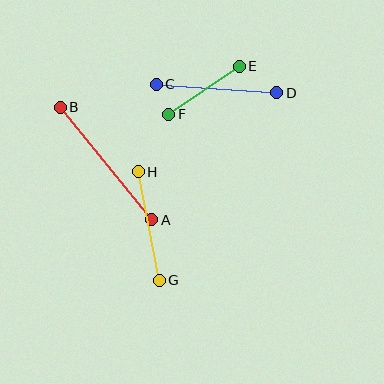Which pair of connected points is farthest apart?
Points A and B are farthest apart.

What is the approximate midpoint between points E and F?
The midpoint is at approximately (204, 90) pixels.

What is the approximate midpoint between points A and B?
The midpoint is at approximately (106, 163) pixels.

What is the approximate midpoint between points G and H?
The midpoint is at approximately (149, 226) pixels.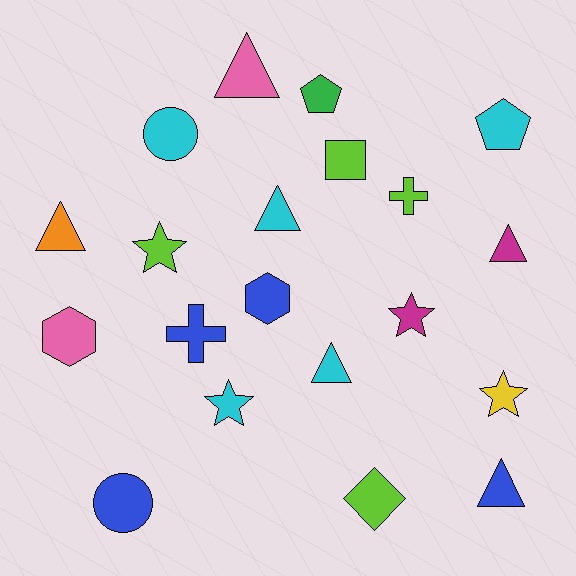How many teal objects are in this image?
There are no teal objects.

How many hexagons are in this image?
There are 2 hexagons.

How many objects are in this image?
There are 20 objects.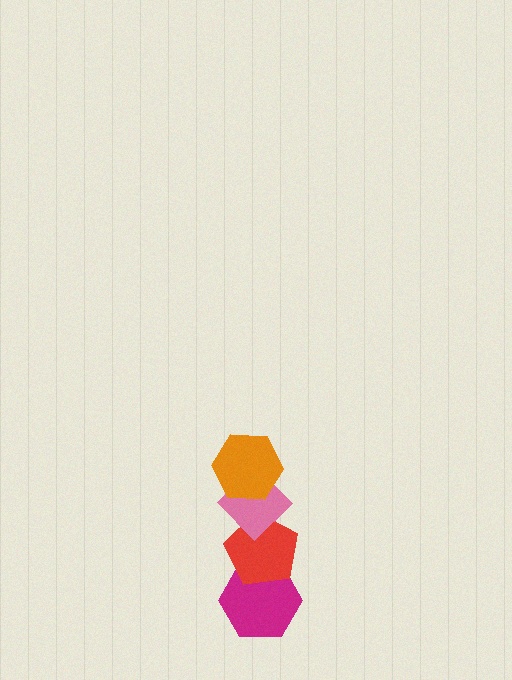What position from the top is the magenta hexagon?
The magenta hexagon is 4th from the top.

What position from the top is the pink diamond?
The pink diamond is 2nd from the top.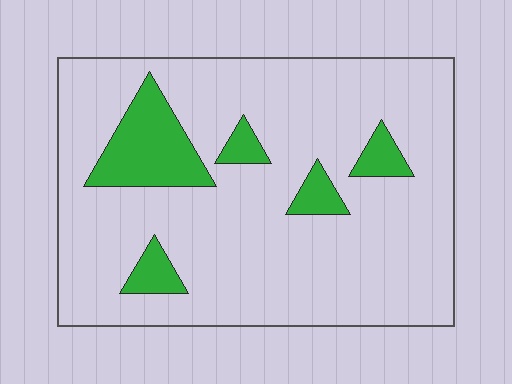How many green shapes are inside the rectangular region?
5.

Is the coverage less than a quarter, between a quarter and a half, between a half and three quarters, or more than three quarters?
Less than a quarter.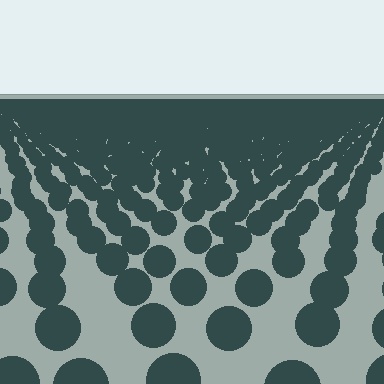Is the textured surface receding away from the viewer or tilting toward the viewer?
The surface is receding away from the viewer. Texture elements get smaller and denser toward the top.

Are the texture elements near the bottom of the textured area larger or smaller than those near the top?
Larger. Near the bottom, elements are closer to the viewer and appear at a bigger on-screen size.